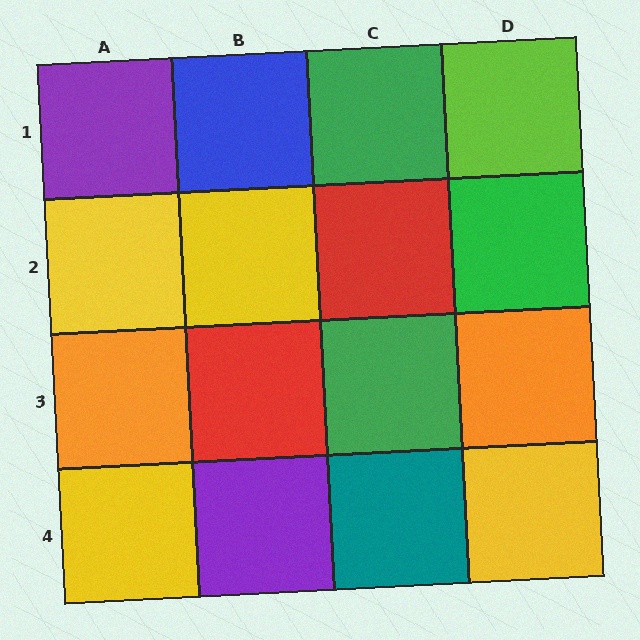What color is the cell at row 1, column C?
Green.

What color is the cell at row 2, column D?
Green.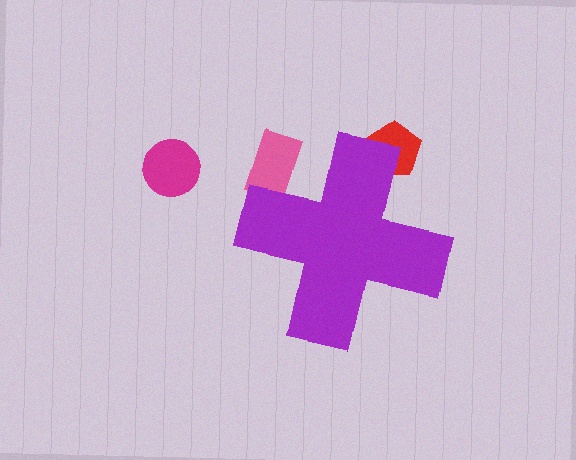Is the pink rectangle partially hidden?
Yes, the pink rectangle is partially hidden behind the purple cross.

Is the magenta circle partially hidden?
No, the magenta circle is fully visible.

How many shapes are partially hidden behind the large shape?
2 shapes are partially hidden.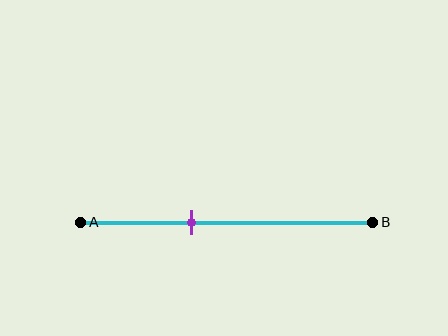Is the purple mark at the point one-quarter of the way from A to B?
No, the mark is at about 40% from A, not at the 25% one-quarter point.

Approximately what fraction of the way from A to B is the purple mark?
The purple mark is approximately 40% of the way from A to B.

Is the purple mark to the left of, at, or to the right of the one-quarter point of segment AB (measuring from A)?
The purple mark is to the right of the one-quarter point of segment AB.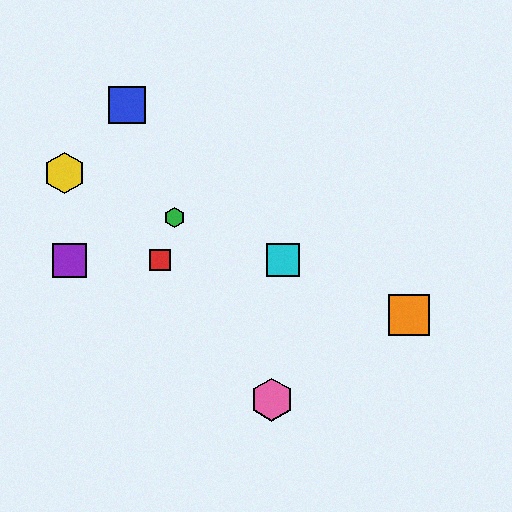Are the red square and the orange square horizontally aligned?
No, the red square is at y≈260 and the orange square is at y≈315.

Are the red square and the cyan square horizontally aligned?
Yes, both are at y≈260.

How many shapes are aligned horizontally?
3 shapes (the red square, the purple square, the cyan square) are aligned horizontally.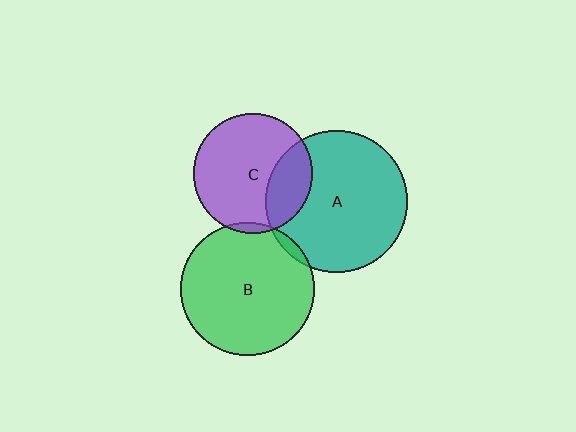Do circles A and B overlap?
Yes.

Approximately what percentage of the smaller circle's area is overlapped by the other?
Approximately 5%.